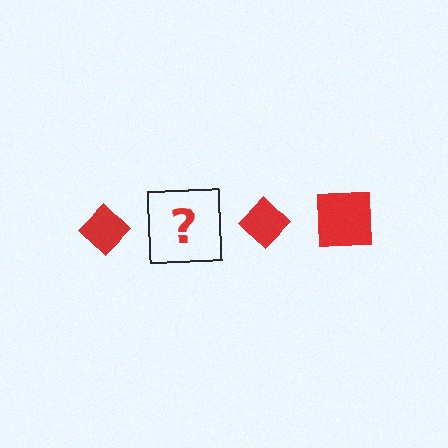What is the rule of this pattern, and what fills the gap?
The rule is that the pattern cycles through diamond, square shapes in red. The gap should be filled with a red square.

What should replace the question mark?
The question mark should be replaced with a red square.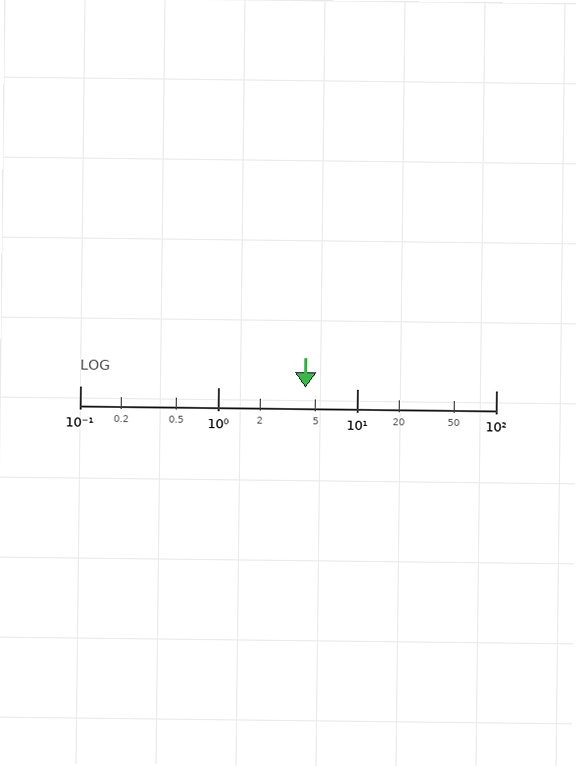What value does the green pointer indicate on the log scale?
The pointer indicates approximately 4.2.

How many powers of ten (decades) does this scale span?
The scale spans 3 decades, from 0.1 to 100.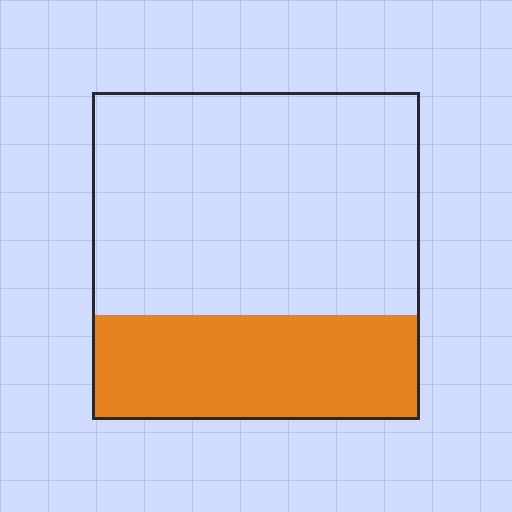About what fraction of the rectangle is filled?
About one third (1/3).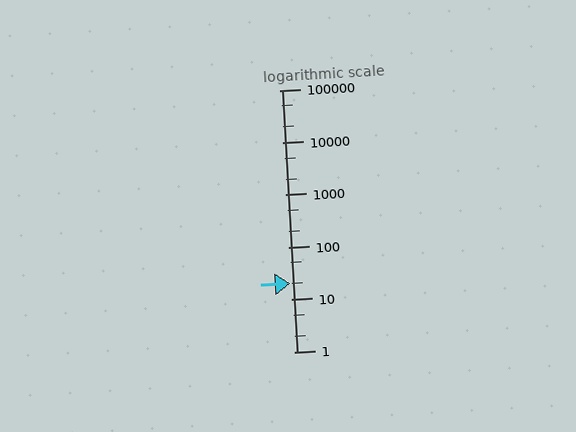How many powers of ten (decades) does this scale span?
The scale spans 5 decades, from 1 to 100000.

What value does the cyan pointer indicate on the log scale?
The pointer indicates approximately 20.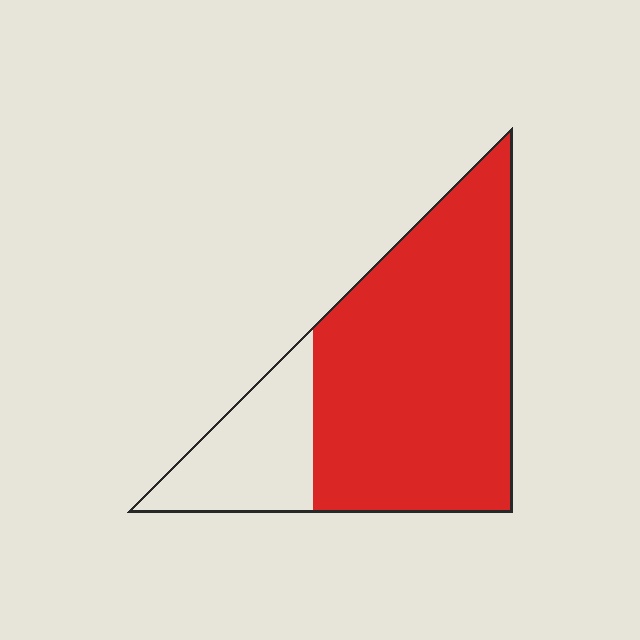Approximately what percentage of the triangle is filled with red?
Approximately 75%.